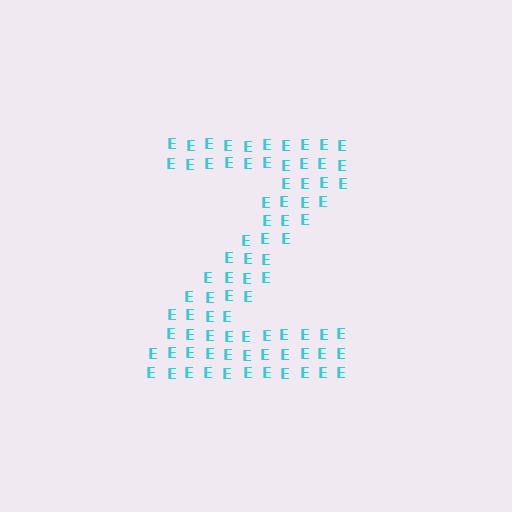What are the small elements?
The small elements are letter E's.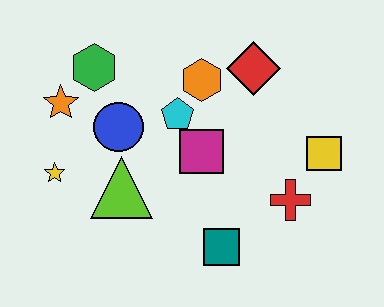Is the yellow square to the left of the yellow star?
No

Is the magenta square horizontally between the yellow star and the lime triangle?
No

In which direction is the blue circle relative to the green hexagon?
The blue circle is below the green hexagon.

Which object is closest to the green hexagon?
The orange star is closest to the green hexagon.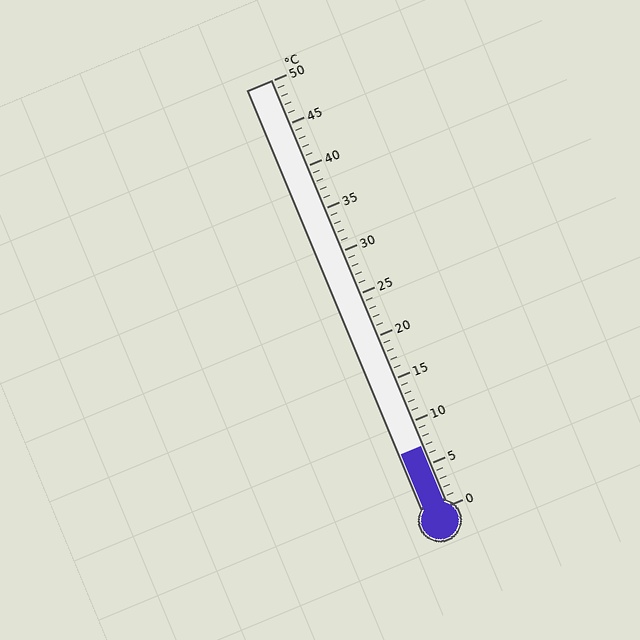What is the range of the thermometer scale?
The thermometer scale ranges from 0°C to 50°C.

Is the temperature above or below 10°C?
The temperature is below 10°C.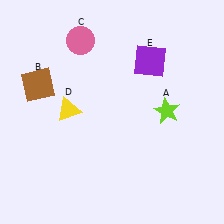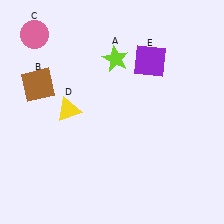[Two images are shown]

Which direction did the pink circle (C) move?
The pink circle (C) moved left.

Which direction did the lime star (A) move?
The lime star (A) moved up.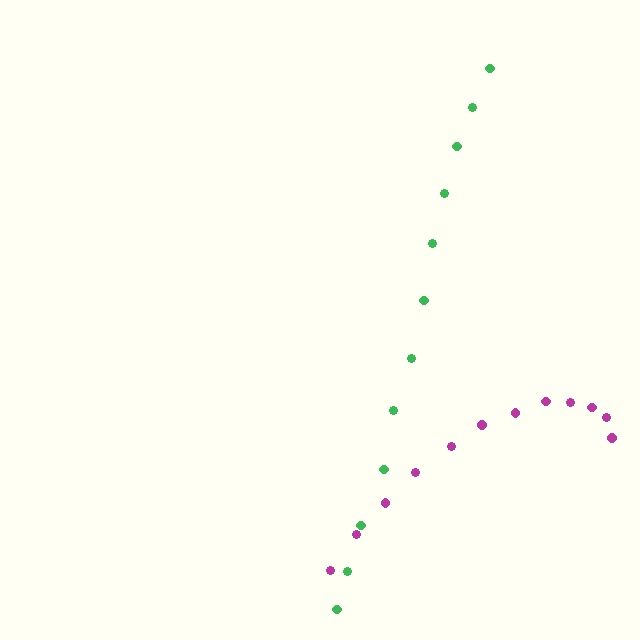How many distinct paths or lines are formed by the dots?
There are 2 distinct paths.